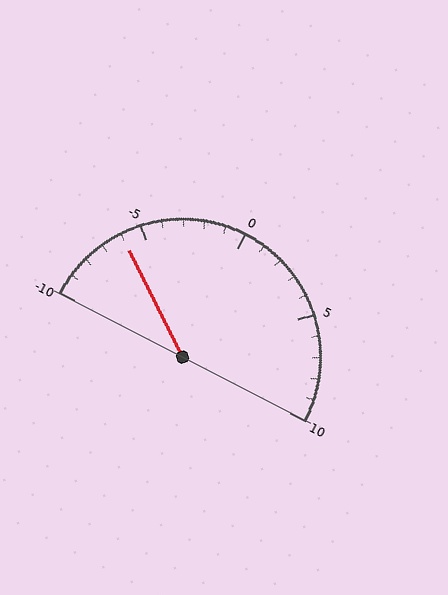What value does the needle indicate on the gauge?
The needle indicates approximately -6.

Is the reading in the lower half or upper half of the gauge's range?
The reading is in the lower half of the range (-10 to 10).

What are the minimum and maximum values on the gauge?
The gauge ranges from -10 to 10.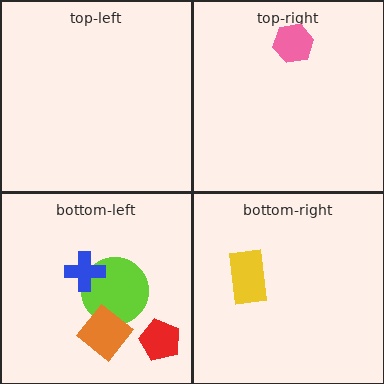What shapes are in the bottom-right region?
The yellow rectangle.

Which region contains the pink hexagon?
The top-right region.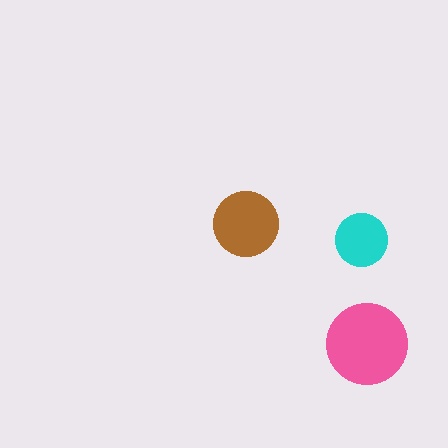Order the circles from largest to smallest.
the pink one, the brown one, the cyan one.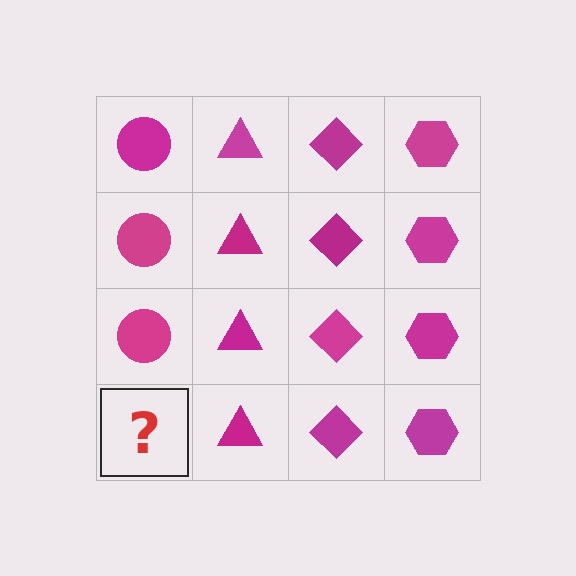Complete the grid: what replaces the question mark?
The question mark should be replaced with a magenta circle.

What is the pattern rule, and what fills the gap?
The rule is that each column has a consistent shape. The gap should be filled with a magenta circle.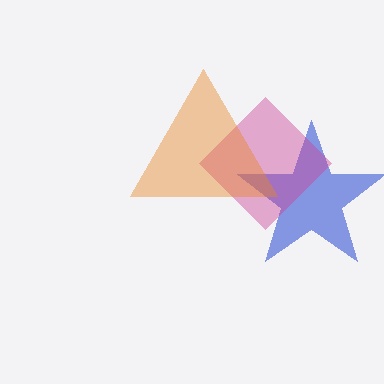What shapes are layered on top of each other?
The layered shapes are: a blue star, a magenta diamond, an orange triangle.